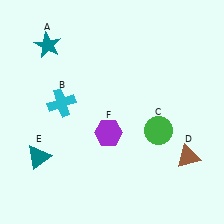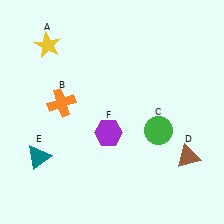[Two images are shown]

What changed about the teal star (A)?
In Image 1, A is teal. In Image 2, it changed to yellow.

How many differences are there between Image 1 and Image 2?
There are 2 differences between the two images.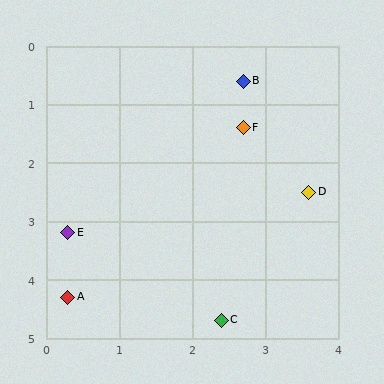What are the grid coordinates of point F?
Point F is at approximately (2.7, 1.4).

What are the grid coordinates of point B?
Point B is at approximately (2.7, 0.6).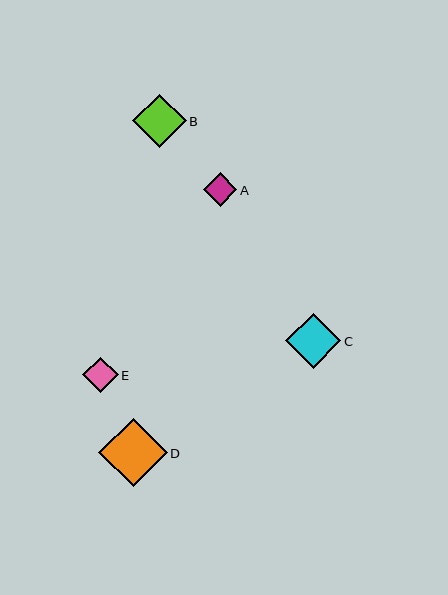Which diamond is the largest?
Diamond D is the largest with a size of approximately 68 pixels.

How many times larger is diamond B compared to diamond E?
Diamond B is approximately 1.5 times the size of diamond E.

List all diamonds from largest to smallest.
From largest to smallest: D, C, B, E, A.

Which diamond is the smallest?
Diamond A is the smallest with a size of approximately 33 pixels.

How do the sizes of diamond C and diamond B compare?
Diamond C and diamond B are approximately the same size.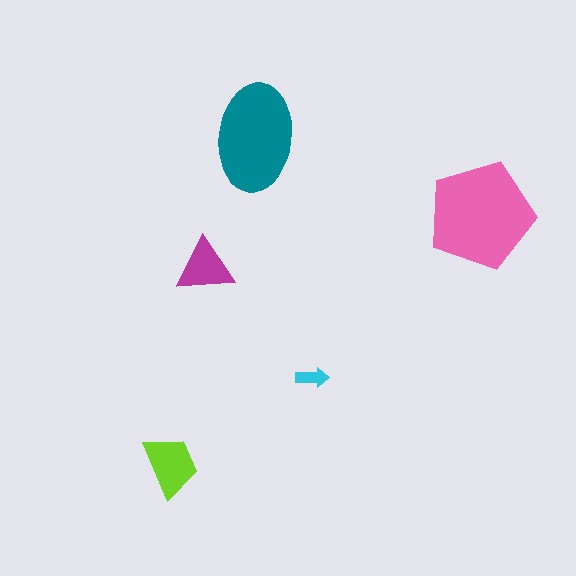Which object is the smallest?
The cyan arrow.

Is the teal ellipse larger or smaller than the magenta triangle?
Larger.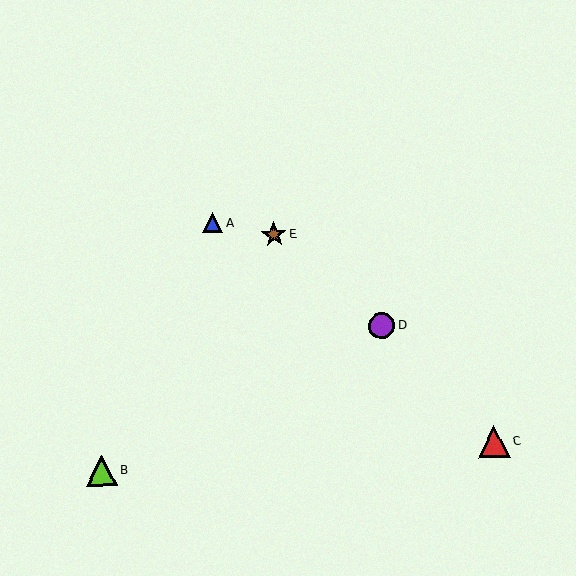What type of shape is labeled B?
Shape B is a lime triangle.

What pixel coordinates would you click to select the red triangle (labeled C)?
Click at (494, 442) to select the red triangle C.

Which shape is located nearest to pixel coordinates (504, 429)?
The red triangle (labeled C) at (494, 442) is nearest to that location.